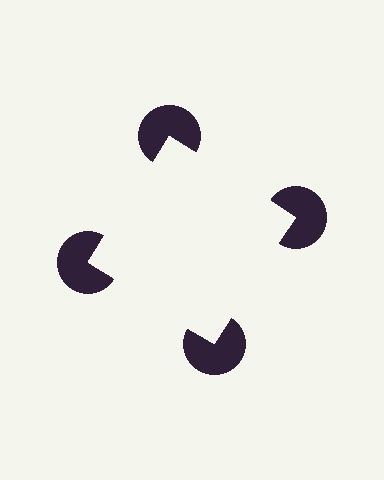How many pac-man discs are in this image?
There are 4 — one at each vertex of the illusory square.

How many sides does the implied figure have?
4 sides.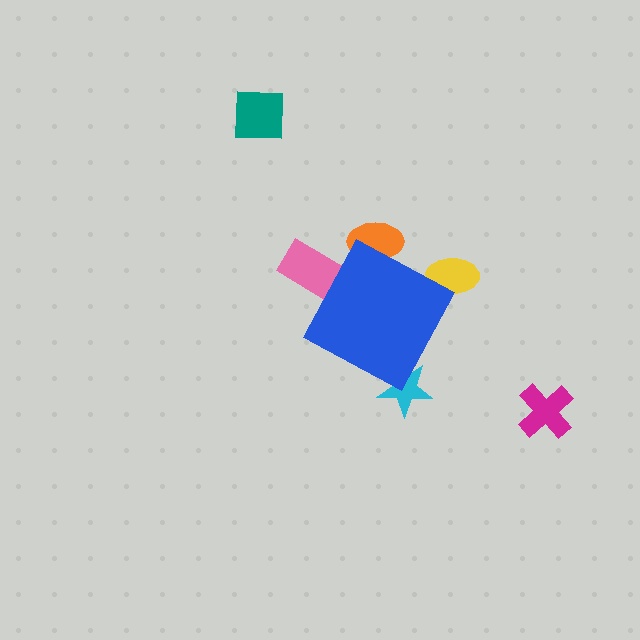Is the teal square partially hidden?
No, the teal square is fully visible.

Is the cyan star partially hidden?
Yes, the cyan star is partially hidden behind the blue diamond.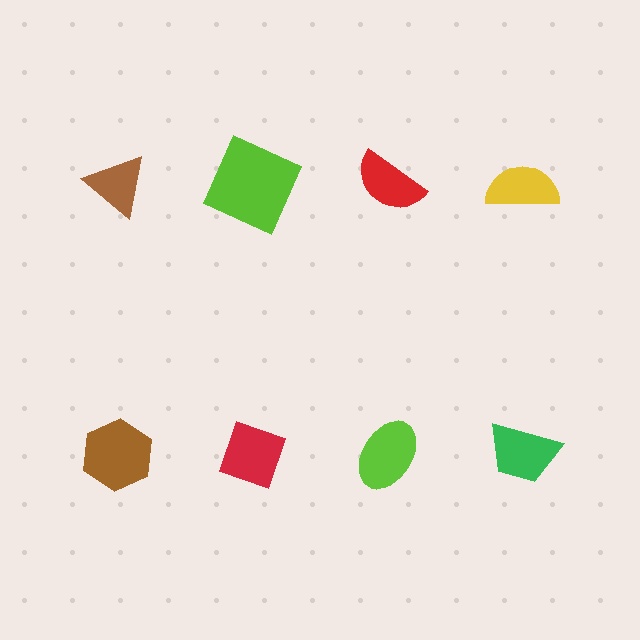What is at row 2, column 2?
A red diamond.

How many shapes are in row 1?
4 shapes.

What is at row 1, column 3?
A red semicircle.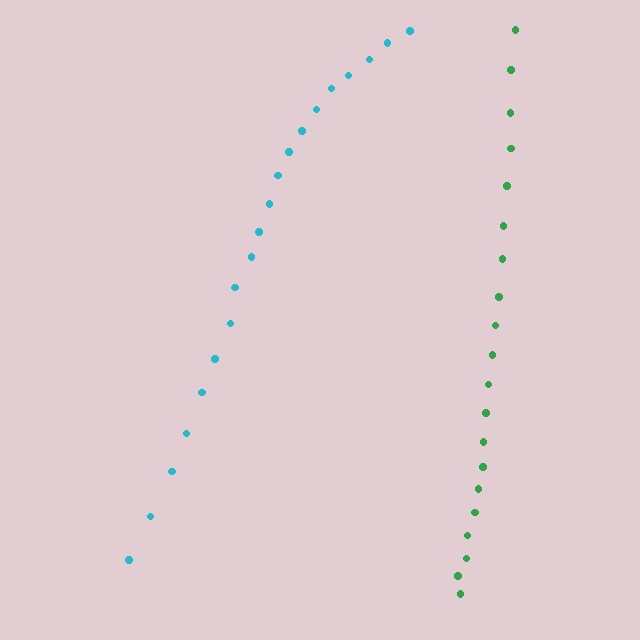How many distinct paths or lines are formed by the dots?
There are 2 distinct paths.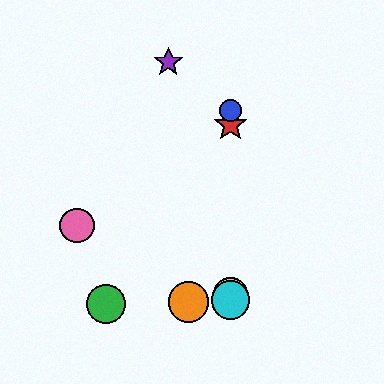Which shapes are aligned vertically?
The red star, the blue circle, the yellow circle, the cyan circle are aligned vertically.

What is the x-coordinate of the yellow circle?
The yellow circle is at x≈230.